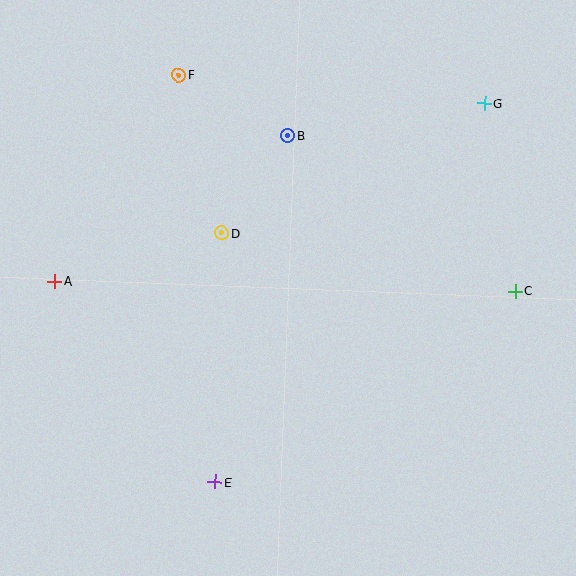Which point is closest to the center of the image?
Point D at (222, 233) is closest to the center.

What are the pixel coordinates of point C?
Point C is at (515, 291).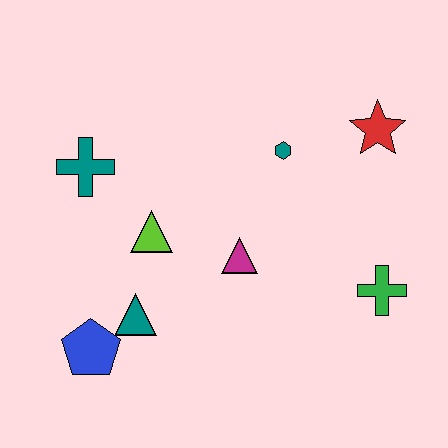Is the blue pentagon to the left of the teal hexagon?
Yes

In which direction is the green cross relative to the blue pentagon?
The green cross is to the right of the blue pentagon.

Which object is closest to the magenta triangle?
The lime triangle is closest to the magenta triangle.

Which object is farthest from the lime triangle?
The red star is farthest from the lime triangle.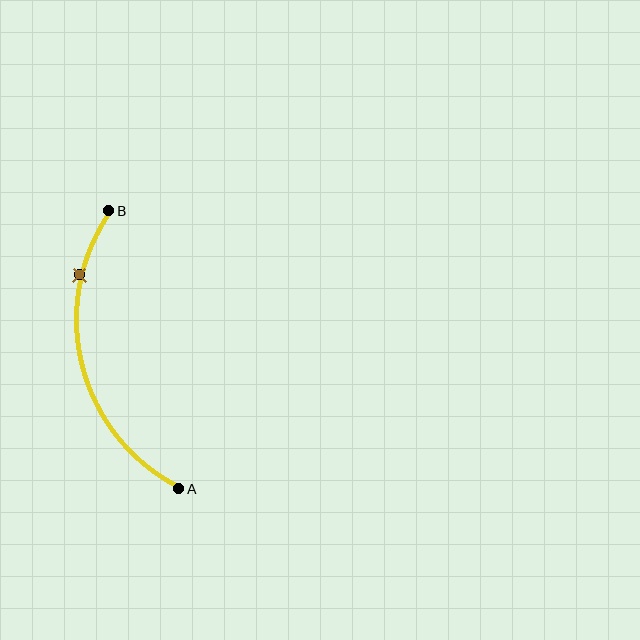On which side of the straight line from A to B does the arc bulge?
The arc bulges to the left of the straight line connecting A and B.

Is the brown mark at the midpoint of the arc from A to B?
No. The brown mark lies on the arc but is closer to endpoint B. The arc midpoint would be at the point on the curve equidistant along the arc from both A and B.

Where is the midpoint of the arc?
The arc midpoint is the point on the curve farthest from the straight line joining A and B. It sits to the left of that line.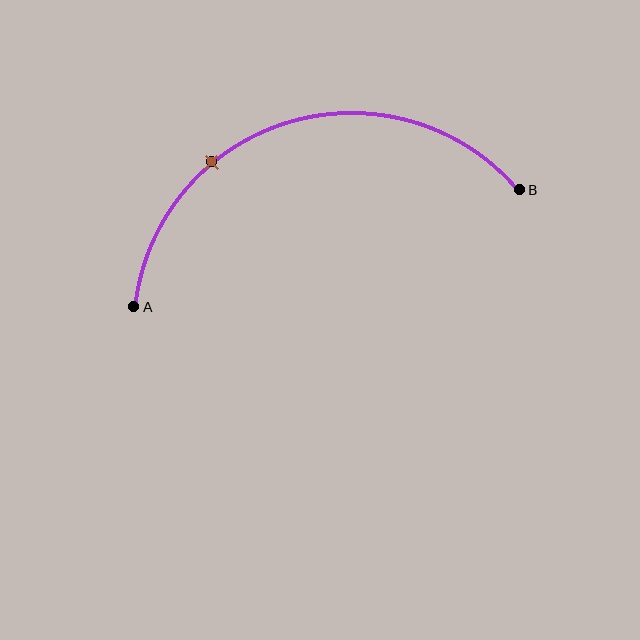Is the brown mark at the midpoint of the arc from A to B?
No. The brown mark lies on the arc but is closer to endpoint A. The arc midpoint would be at the point on the curve equidistant along the arc from both A and B.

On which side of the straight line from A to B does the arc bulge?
The arc bulges above the straight line connecting A and B.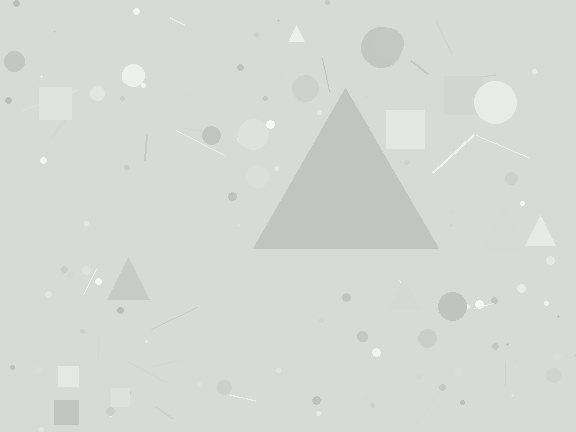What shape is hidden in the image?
A triangle is hidden in the image.